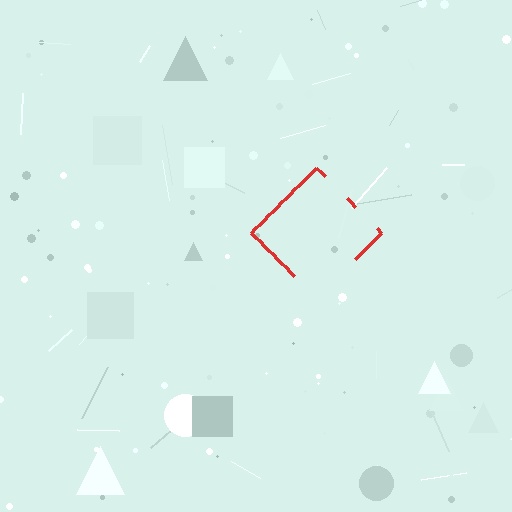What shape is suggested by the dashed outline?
The dashed outline suggests a diamond.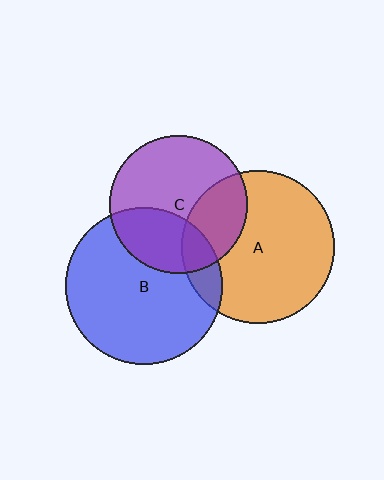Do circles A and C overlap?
Yes.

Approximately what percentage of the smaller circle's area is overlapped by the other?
Approximately 30%.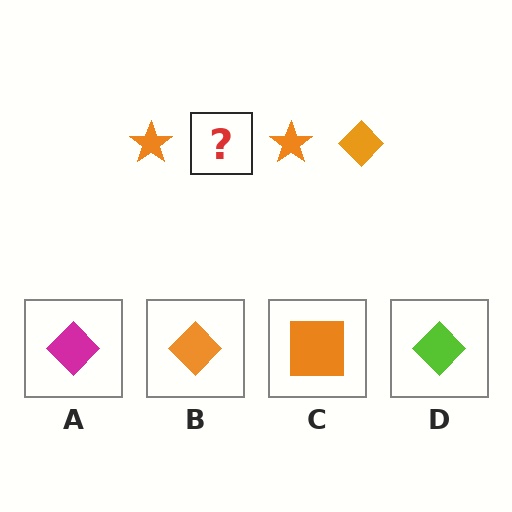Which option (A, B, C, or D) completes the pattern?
B.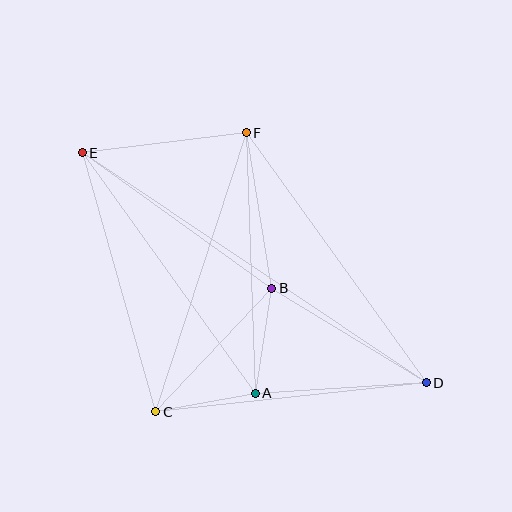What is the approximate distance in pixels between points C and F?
The distance between C and F is approximately 293 pixels.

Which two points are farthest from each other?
Points D and E are farthest from each other.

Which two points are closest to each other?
Points A and C are closest to each other.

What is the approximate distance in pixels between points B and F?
The distance between B and F is approximately 158 pixels.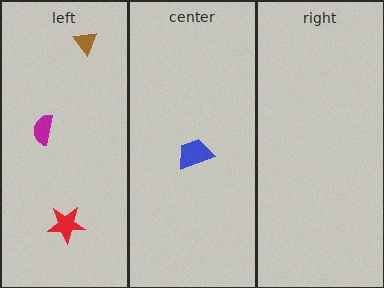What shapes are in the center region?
The blue trapezoid.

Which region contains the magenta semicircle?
The left region.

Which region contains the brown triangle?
The left region.